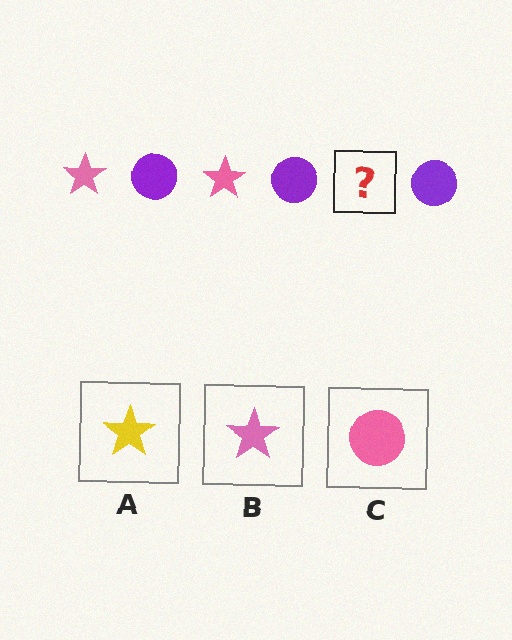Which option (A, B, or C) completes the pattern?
B.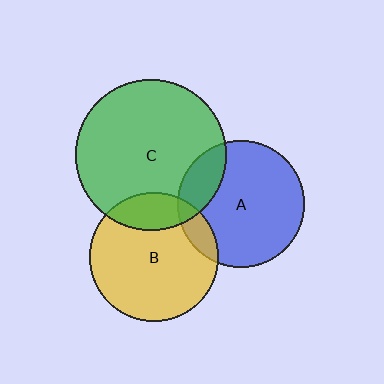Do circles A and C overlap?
Yes.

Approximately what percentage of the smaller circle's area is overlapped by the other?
Approximately 20%.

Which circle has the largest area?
Circle C (green).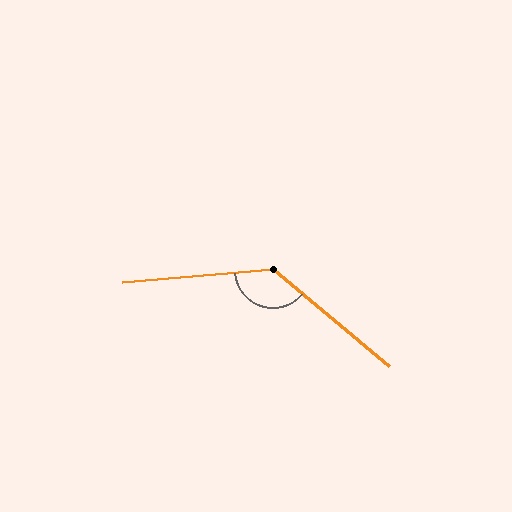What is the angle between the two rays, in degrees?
Approximately 135 degrees.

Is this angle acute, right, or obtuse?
It is obtuse.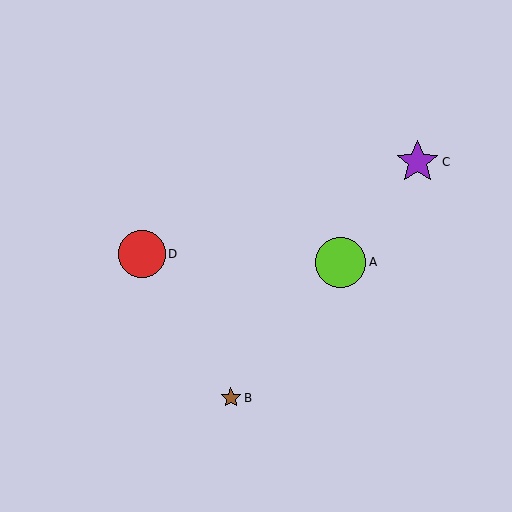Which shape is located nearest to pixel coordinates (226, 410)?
The brown star (labeled B) at (231, 398) is nearest to that location.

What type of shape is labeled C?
Shape C is a purple star.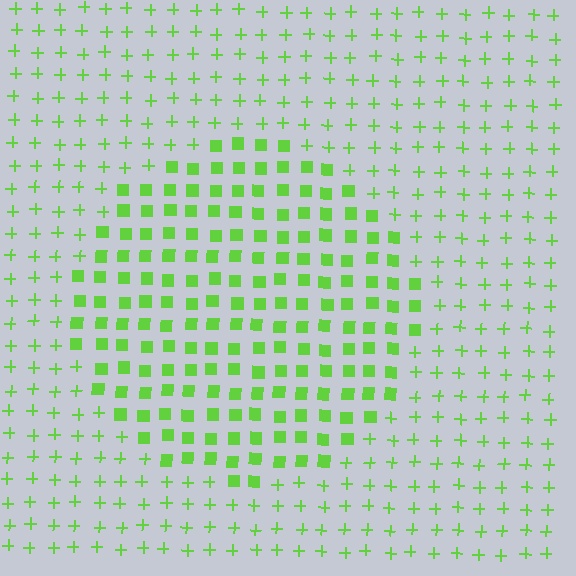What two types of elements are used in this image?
The image uses squares inside the circle region and plus signs outside it.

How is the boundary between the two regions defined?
The boundary is defined by a change in element shape: squares inside vs. plus signs outside. All elements share the same color and spacing.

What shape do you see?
I see a circle.